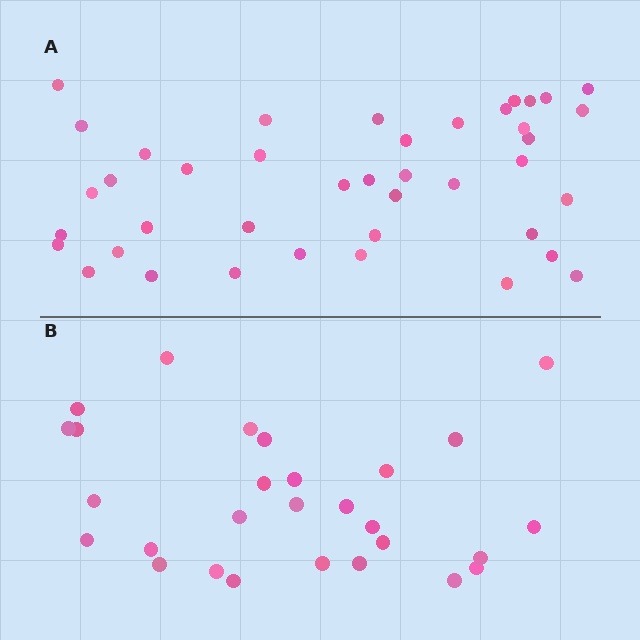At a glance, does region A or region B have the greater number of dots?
Region A (the top region) has more dots.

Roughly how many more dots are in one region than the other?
Region A has approximately 15 more dots than region B.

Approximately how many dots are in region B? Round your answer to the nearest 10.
About 30 dots. (The exact count is 28, which rounds to 30.)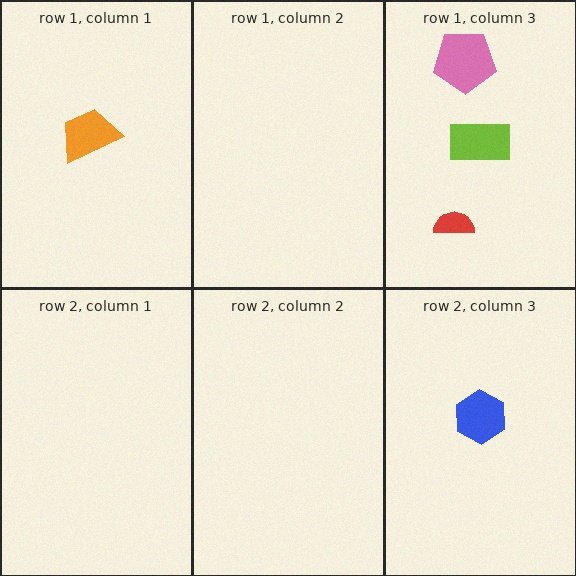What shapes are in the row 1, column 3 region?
The lime rectangle, the red semicircle, the pink pentagon.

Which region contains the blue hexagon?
The row 2, column 3 region.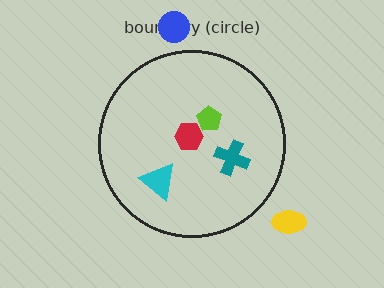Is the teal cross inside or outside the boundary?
Inside.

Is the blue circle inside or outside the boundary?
Outside.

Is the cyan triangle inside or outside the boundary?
Inside.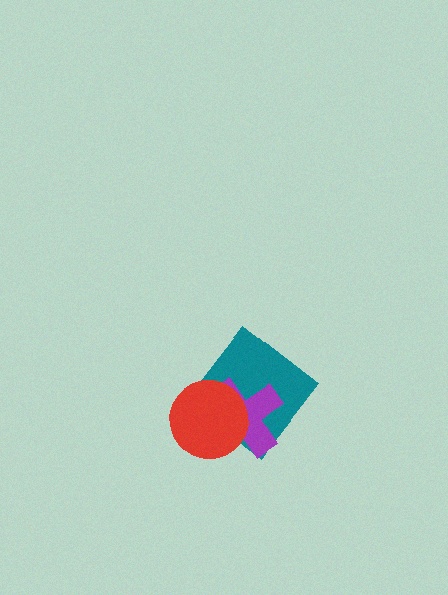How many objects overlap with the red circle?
2 objects overlap with the red circle.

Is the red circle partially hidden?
No, no other shape covers it.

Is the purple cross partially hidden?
Yes, it is partially covered by another shape.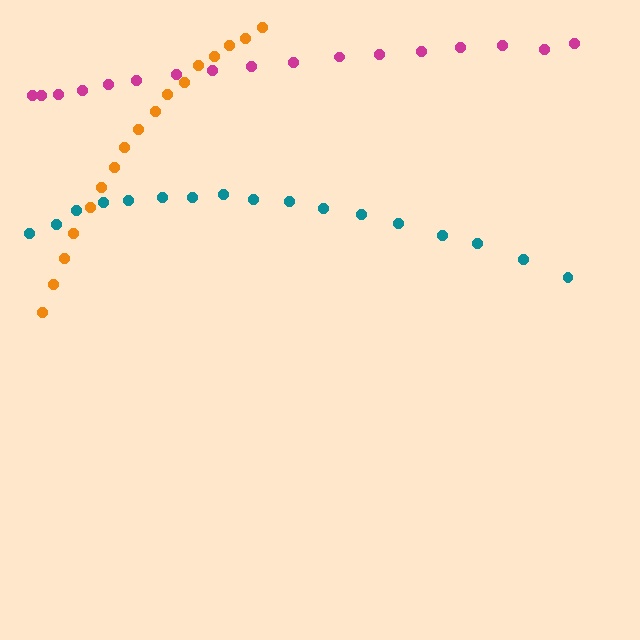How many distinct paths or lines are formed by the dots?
There are 3 distinct paths.